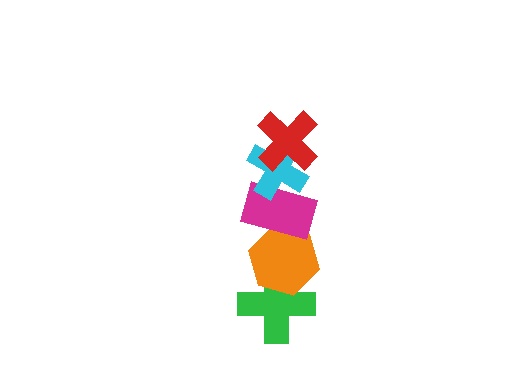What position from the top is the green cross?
The green cross is 5th from the top.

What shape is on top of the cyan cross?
The red cross is on top of the cyan cross.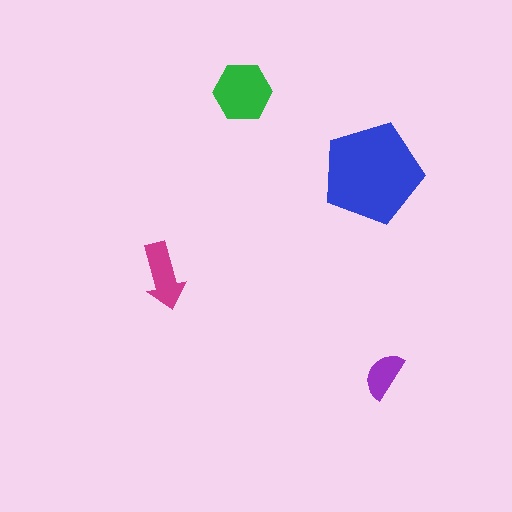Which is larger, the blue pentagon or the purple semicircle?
The blue pentagon.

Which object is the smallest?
The purple semicircle.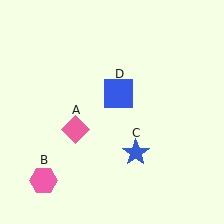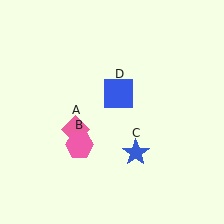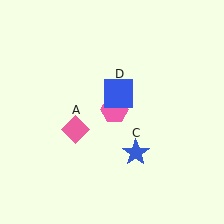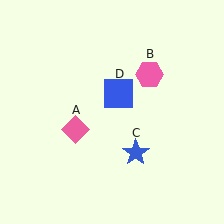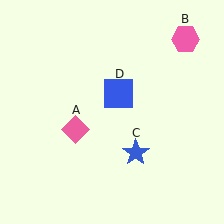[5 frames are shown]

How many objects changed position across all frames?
1 object changed position: pink hexagon (object B).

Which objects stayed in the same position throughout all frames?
Pink diamond (object A) and blue star (object C) and blue square (object D) remained stationary.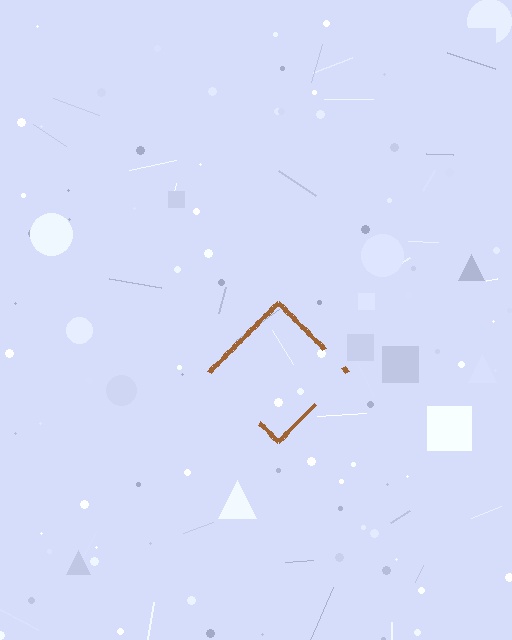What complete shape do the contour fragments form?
The contour fragments form a diamond.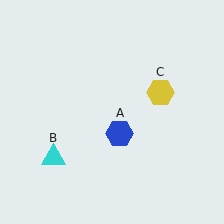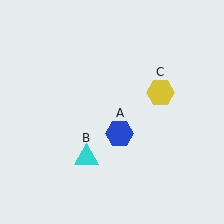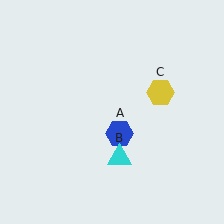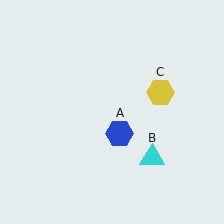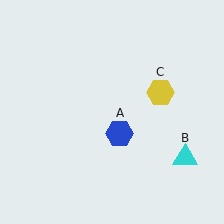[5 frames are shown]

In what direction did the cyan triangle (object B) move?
The cyan triangle (object B) moved right.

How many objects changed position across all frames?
1 object changed position: cyan triangle (object B).